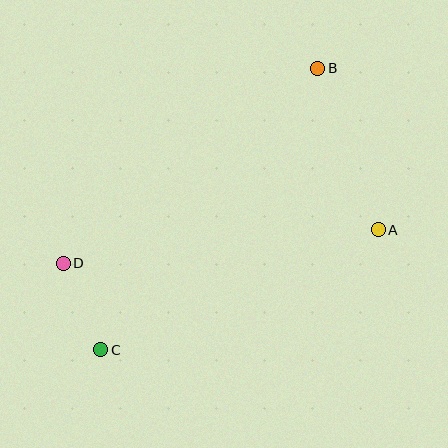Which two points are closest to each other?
Points C and D are closest to each other.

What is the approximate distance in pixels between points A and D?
The distance between A and D is approximately 317 pixels.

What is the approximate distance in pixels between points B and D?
The distance between B and D is approximately 321 pixels.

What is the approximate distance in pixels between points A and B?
The distance between A and B is approximately 173 pixels.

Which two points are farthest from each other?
Points B and C are farthest from each other.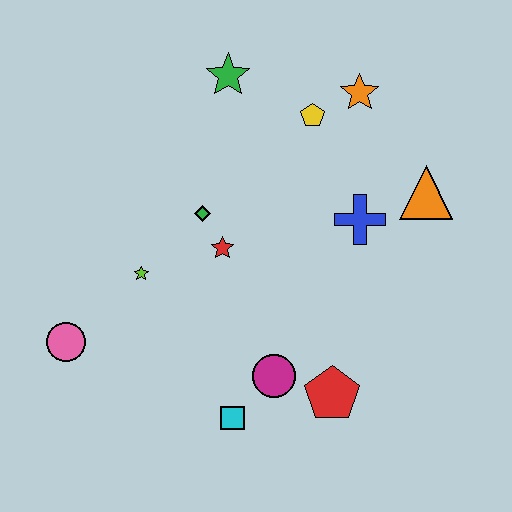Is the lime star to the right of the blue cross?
No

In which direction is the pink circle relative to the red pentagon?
The pink circle is to the left of the red pentagon.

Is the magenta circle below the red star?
Yes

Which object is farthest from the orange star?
The pink circle is farthest from the orange star.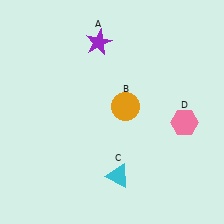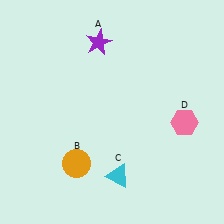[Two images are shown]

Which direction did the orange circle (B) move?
The orange circle (B) moved down.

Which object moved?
The orange circle (B) moved down.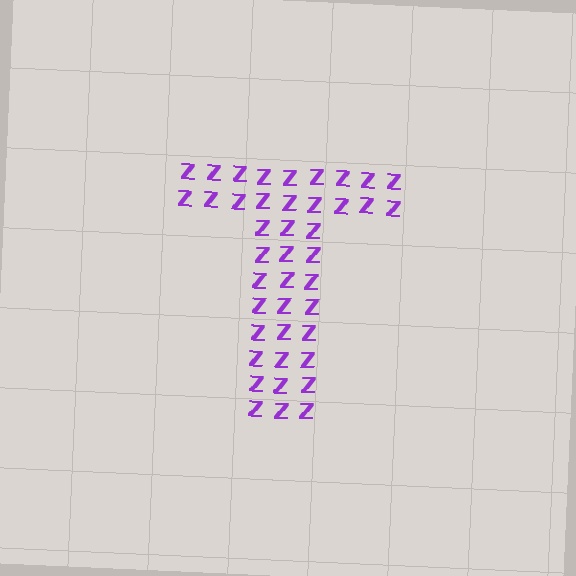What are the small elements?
The small elements are letter Z's.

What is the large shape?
The large shape is the letter T.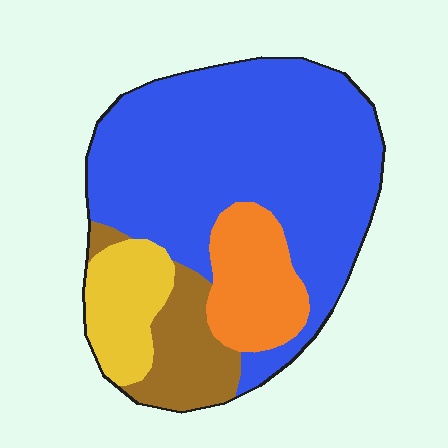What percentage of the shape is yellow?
Yellow takes up less than a quarter of the shape.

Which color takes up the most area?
Blue, at roughly 60%.